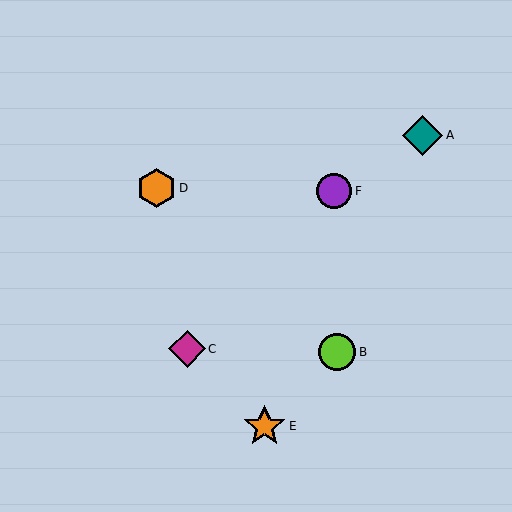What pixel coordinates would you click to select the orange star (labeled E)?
Click at (264, 426) to select the orange star E.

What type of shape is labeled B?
Shape B is a lime circle.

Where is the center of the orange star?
The center of the orange star is at (264, 426).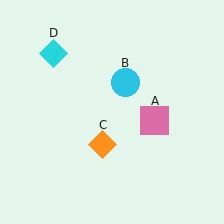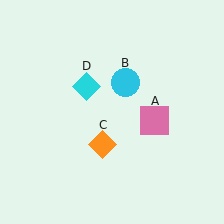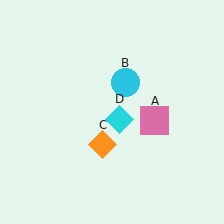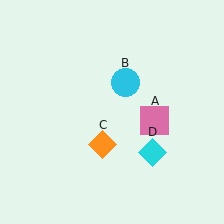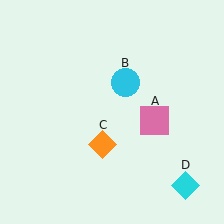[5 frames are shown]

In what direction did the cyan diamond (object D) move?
The cyan diamond (object D) moved down and to the right.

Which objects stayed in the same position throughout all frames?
Pink square (object A) and cyan circle (object B) and orange diamond (object C) remained stationary.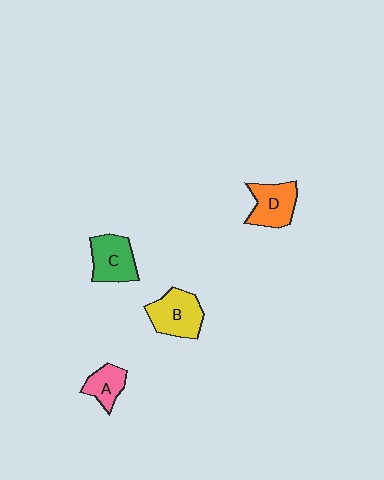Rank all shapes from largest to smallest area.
From largest to smallest: B (yellow), C (green), D (orange), A (pink).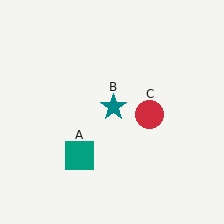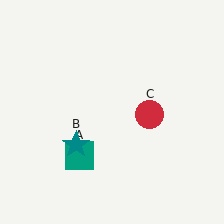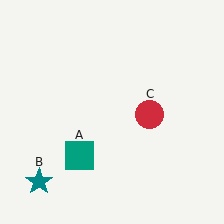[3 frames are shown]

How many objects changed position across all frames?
1 object changed position: teal star (object B).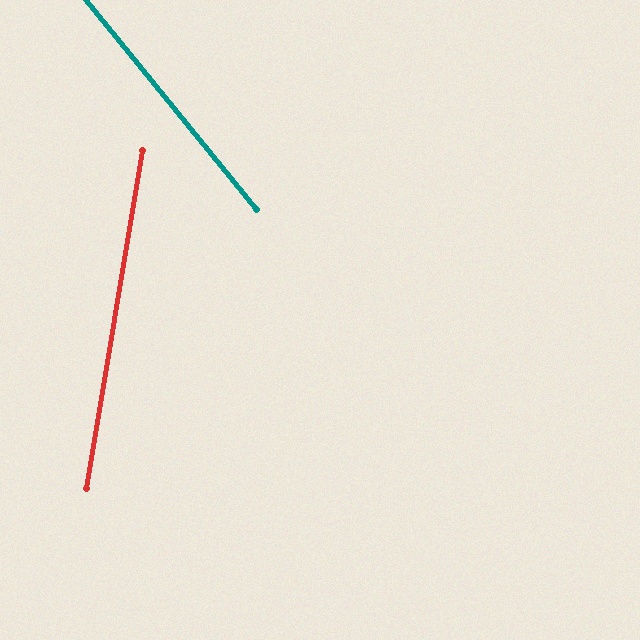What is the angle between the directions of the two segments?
Approximately 49 degrees.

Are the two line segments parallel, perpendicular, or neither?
Neither parallel nor perpendicular — they differ by about 49°.